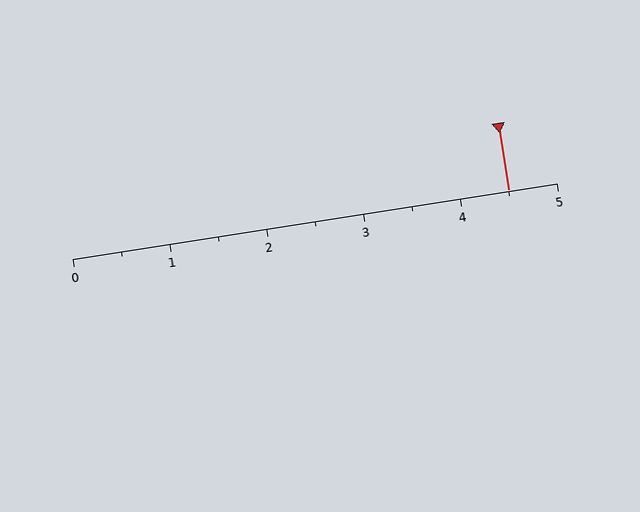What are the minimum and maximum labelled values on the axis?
The axis runs from 0 to 5.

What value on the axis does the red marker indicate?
The marker indicates approximately 4.5.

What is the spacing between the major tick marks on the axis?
The major ticks are spaced 1 apart.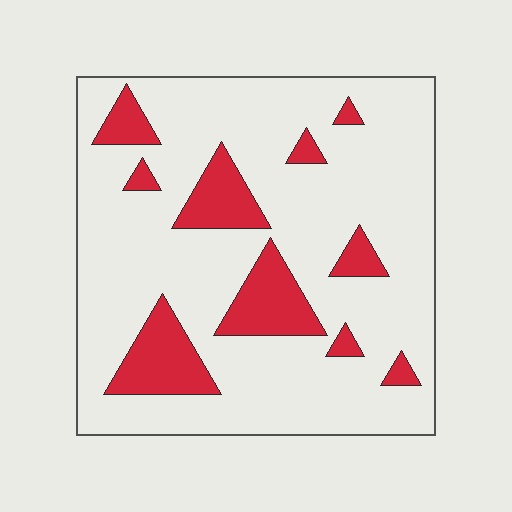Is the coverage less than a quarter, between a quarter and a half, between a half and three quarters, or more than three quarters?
Less than a quarter.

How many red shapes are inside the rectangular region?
10.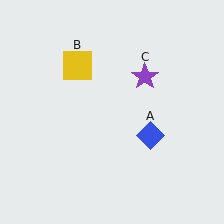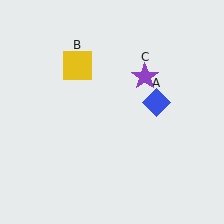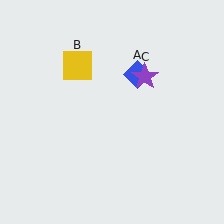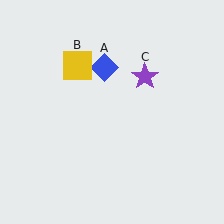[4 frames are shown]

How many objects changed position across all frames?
1 object changed position: blue diamond (object A).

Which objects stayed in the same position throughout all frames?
Yellow square (object B) and purple star (object C) remained stationary.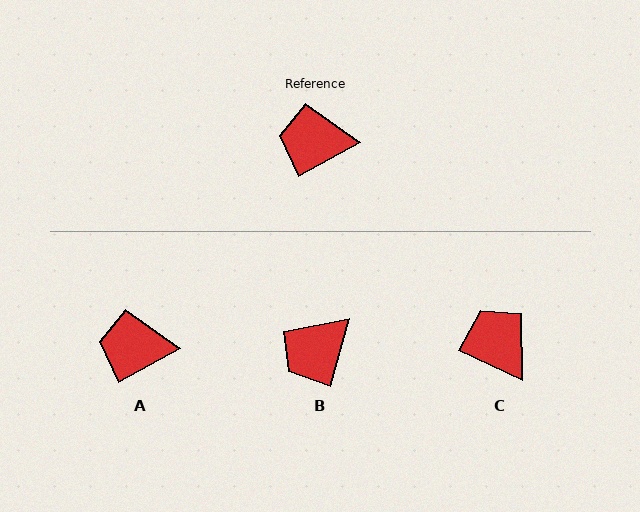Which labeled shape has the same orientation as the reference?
A.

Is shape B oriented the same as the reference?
No, it is off by about 46 degrees.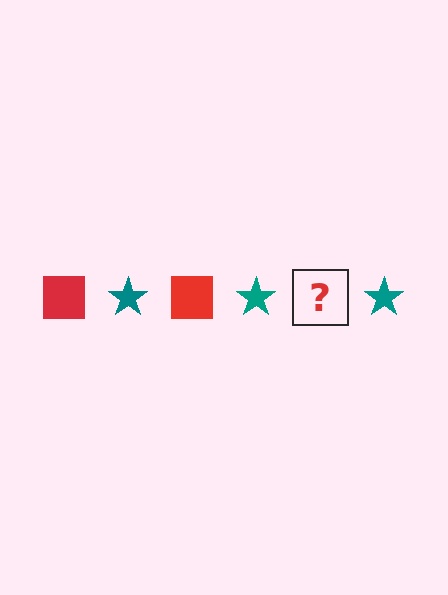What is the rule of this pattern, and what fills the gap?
The rule is that the pattern alternates between red square and teal star. The gap should be filled with a red square.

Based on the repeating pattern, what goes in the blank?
The blank should be a red square.